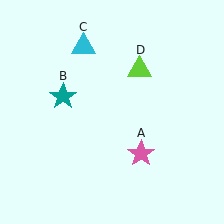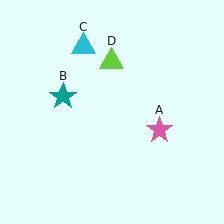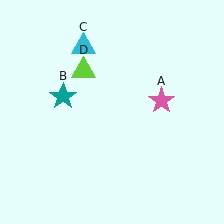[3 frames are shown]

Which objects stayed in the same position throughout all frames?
Teal star (object B) and cyan triangle (object C) remained stationary.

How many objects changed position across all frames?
2 objects changed position: pink star (object A), lime triangle (object D).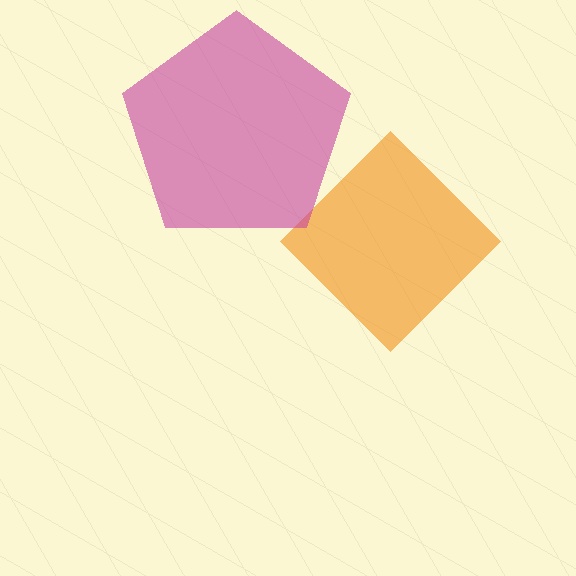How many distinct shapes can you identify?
There are 2 distinct shapes: an orange diamond, a magenta pentagon.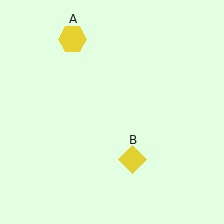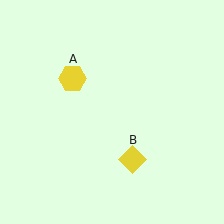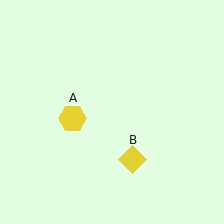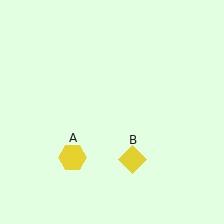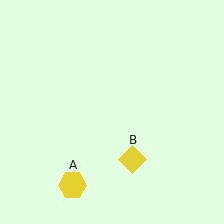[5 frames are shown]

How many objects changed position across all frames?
1 object changed position: yellow hexagon (object A).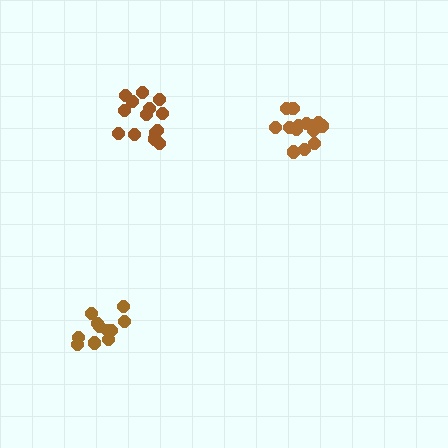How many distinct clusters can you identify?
There are 3 distinct clusters.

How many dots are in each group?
Group 1: 11 dots, Group 2: 14 dots, Group 3: 14 dots (39 total).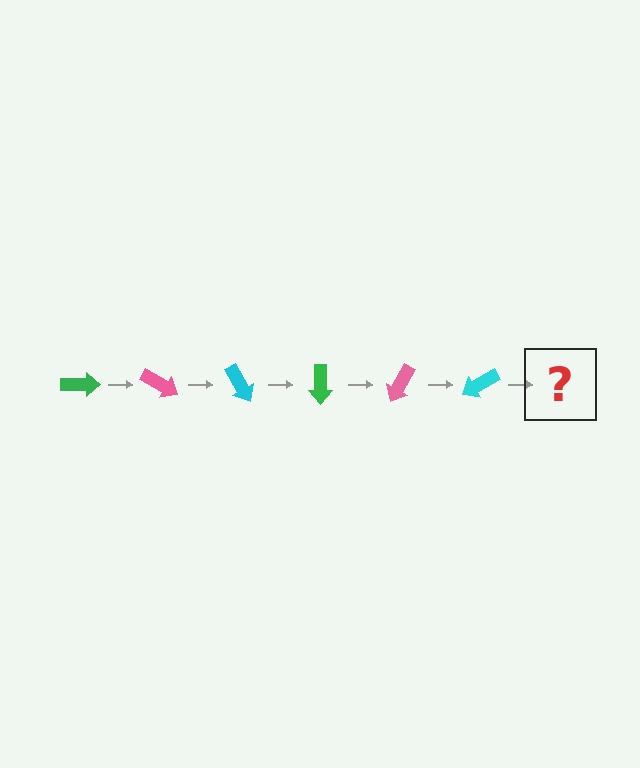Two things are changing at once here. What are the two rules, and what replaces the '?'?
The two rules are that it rotates 30 degrees each step and the color cycles through green, pink, and cyan. The '?' should be a green arrow, rotated 180 degrees from the start.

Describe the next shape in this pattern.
It should be a green arrow, rotated 180 degrees from the start.